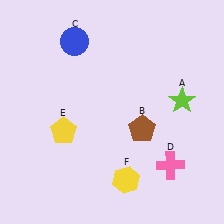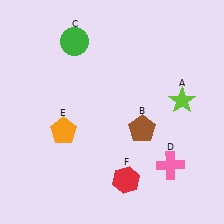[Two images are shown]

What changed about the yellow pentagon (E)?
In Image 1, E is yellow. In Image 2, it changed to orange.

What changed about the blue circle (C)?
In Image 1, C is blue. In Image 2, it changed to green.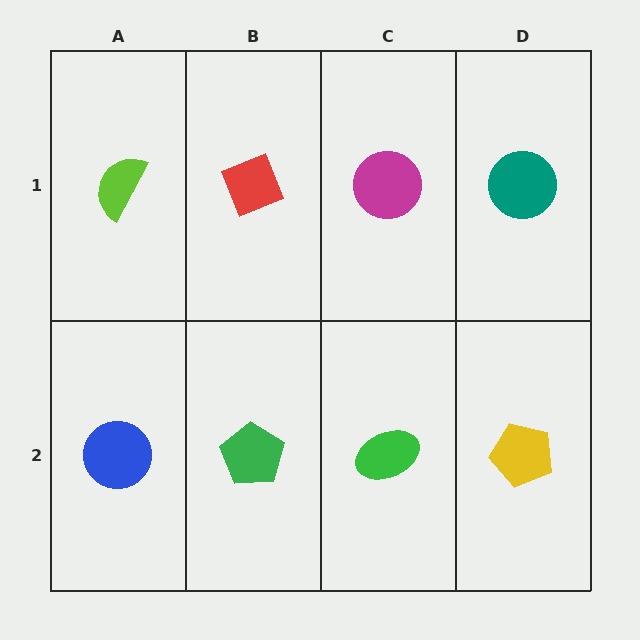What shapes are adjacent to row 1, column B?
A green pentagon (row 2, column B), a lime semicircle (row 1, column A), a magenta circle (row 1, column C).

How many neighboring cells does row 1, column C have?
3.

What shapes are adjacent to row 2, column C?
A magenta circle (row 1, column C), a green pentagon (row 2, column B), a yellow pentagon (row 2, column D).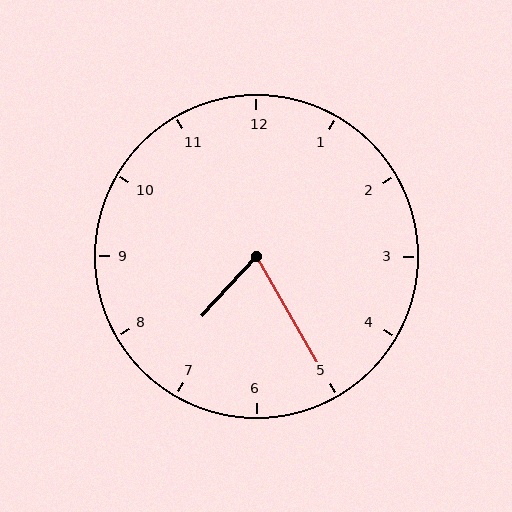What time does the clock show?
7:25.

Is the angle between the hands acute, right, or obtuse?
It is acute.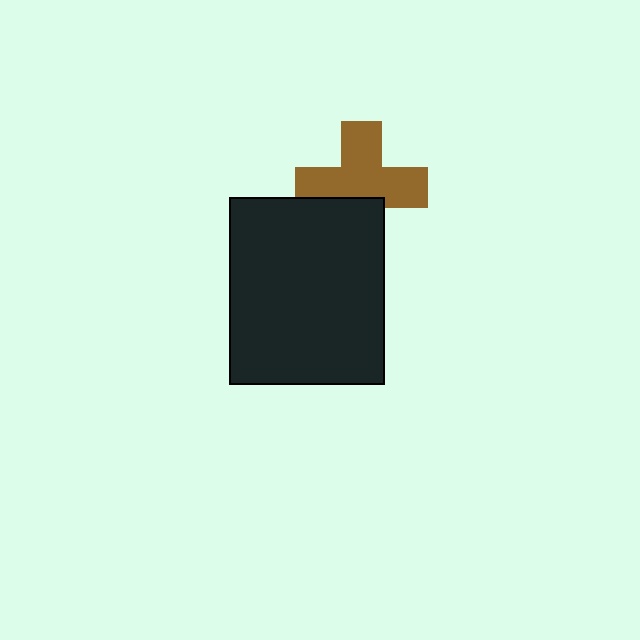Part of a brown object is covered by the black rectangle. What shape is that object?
It is a cross.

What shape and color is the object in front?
The object in front is a black rectangle.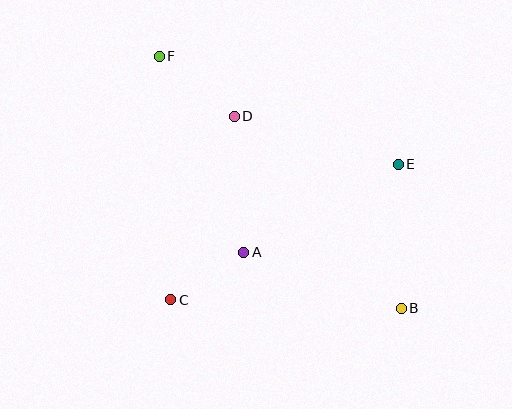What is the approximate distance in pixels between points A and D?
The distance between A and D is approximately 137 pixels.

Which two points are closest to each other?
Points A and C are closest to each other.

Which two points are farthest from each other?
Points B and F are farthest from each other.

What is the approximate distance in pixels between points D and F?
The distance between D and F is approximately 96 pixels.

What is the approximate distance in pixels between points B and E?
The distance between B and E is approximately 144 pixels.